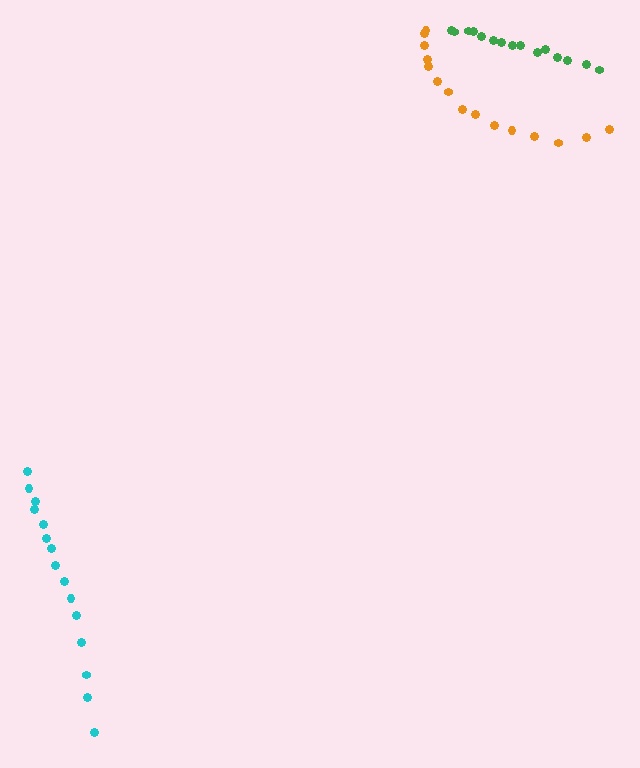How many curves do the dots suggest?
There are 3 distinct paths.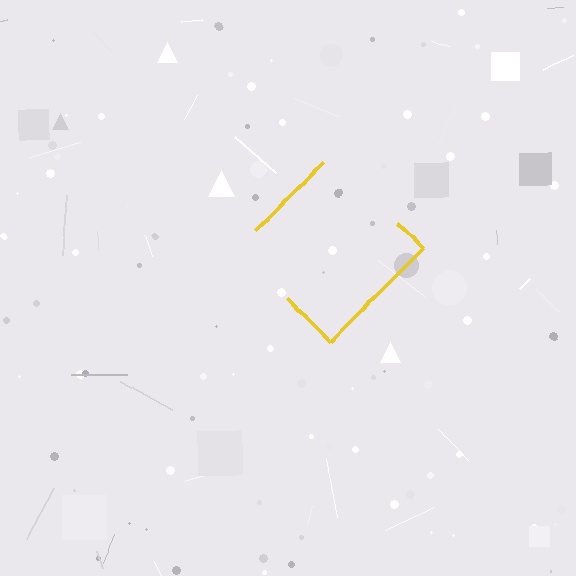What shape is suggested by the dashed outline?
The dashed outline suggests a diamond.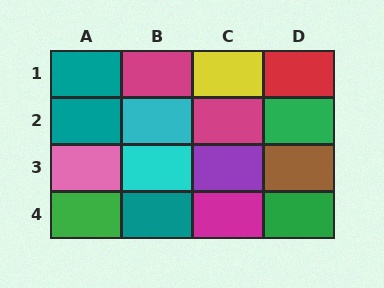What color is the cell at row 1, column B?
Magenta.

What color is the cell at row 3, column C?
Purple.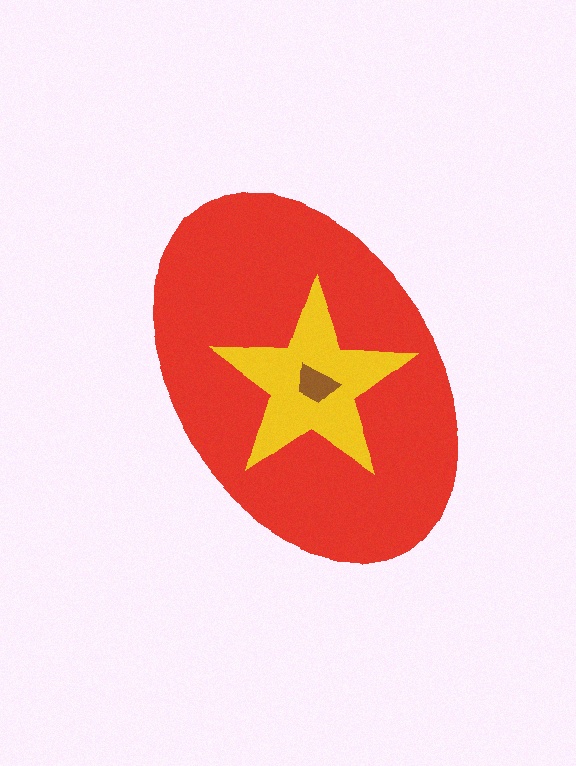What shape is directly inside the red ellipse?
The yellow star.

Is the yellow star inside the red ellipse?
Yes.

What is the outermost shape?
The red ellipse.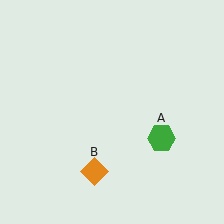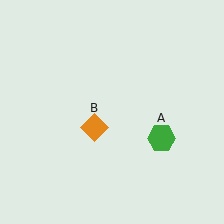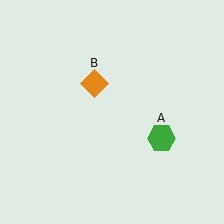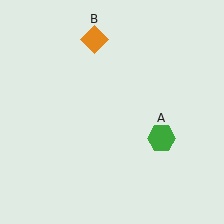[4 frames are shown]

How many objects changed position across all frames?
1 object changed position: orange diamond (object B).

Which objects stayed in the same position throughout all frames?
Green hexagon (object A) remained stationary.